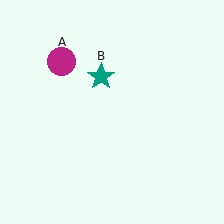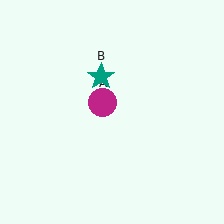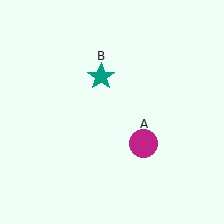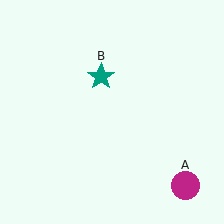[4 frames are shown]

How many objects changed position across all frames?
1 object changed position: magenta circle (object A).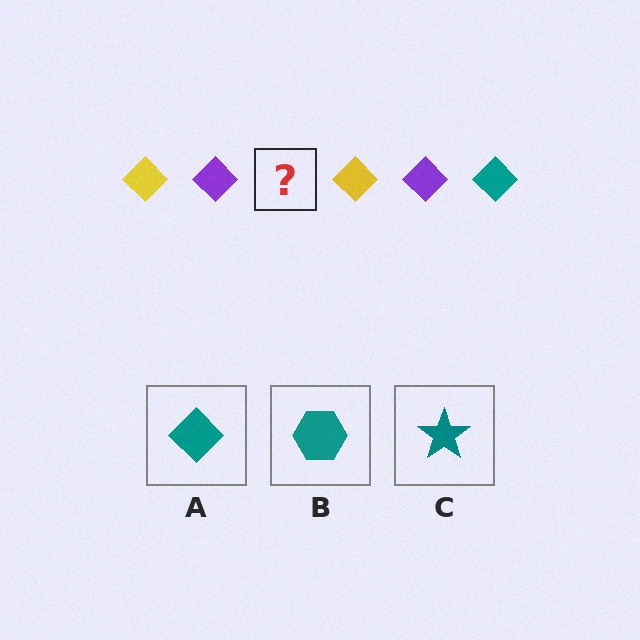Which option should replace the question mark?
Option A.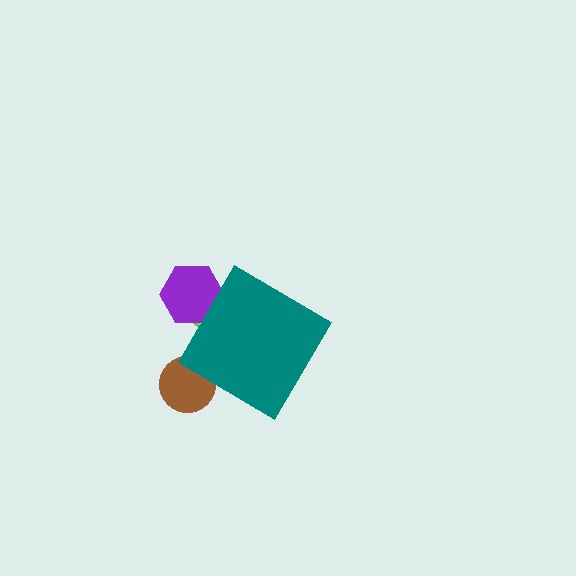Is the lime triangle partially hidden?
Yes, the lime triangle is partially hidden behind the teal diamond.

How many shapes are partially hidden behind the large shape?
3 shapes are partially hidden.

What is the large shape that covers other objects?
A teal diamond.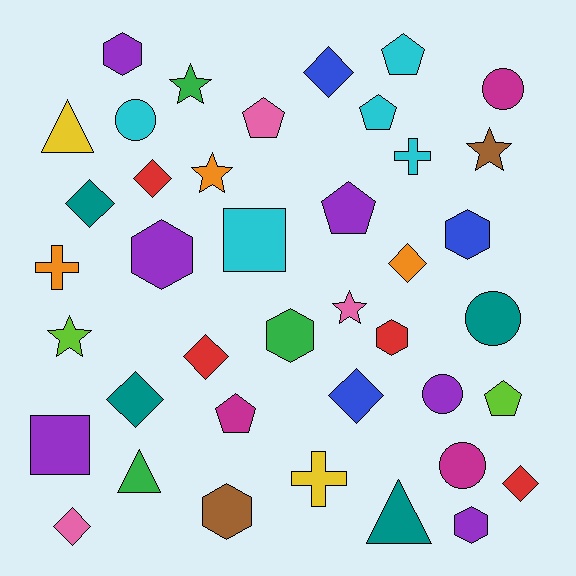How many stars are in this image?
There are 5 stars.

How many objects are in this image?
There are 40 objects.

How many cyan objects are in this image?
There are 5 cyan objects.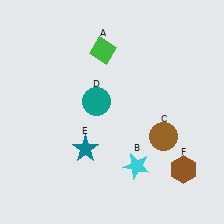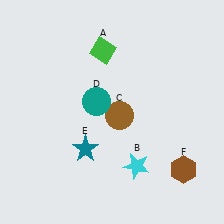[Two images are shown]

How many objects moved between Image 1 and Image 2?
1 object moved between the two images.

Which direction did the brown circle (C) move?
The brown circle (C) moved left.